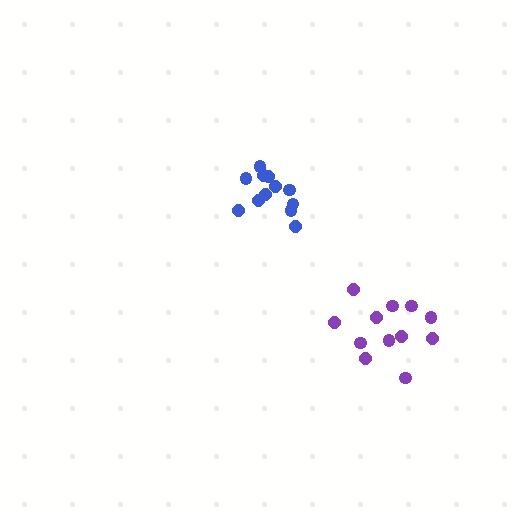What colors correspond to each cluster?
The clusters are colored: purple, blue.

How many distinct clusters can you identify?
There are 2 distinct clusters.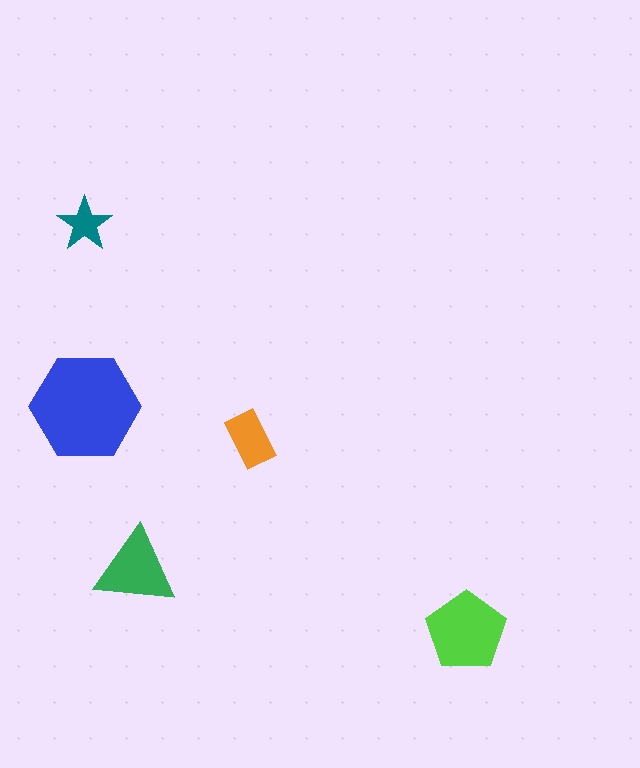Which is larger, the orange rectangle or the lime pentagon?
The lime pentagon.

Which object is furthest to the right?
The lime pentagon is rightmost.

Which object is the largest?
The blue hexagon.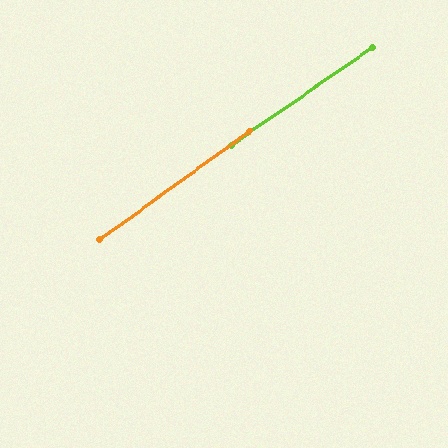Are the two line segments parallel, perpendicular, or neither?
Parallel — their directions differ by only 1.7°.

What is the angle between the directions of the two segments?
Approximately 2 degrees.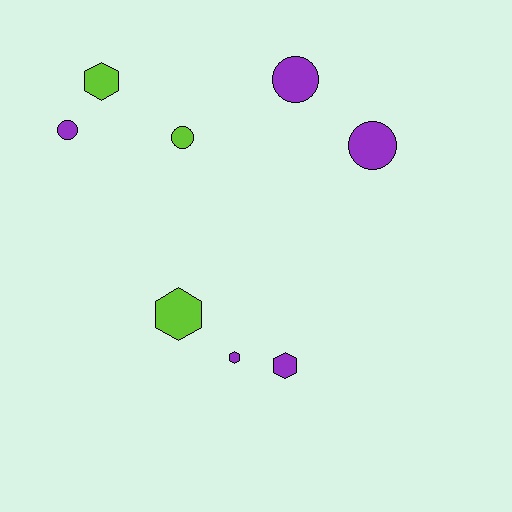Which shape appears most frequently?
Circle, with 4 objects.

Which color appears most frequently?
Purple, with 5 objects.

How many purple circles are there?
There are 3 purple circles.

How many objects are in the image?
There are 8 objects.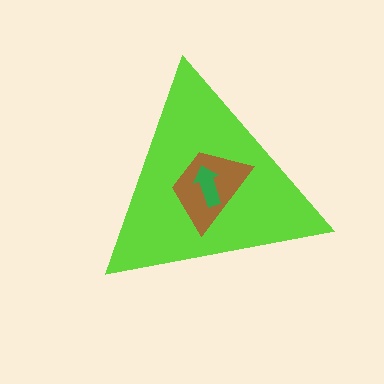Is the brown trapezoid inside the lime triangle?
Yes.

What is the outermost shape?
The lime triangle.